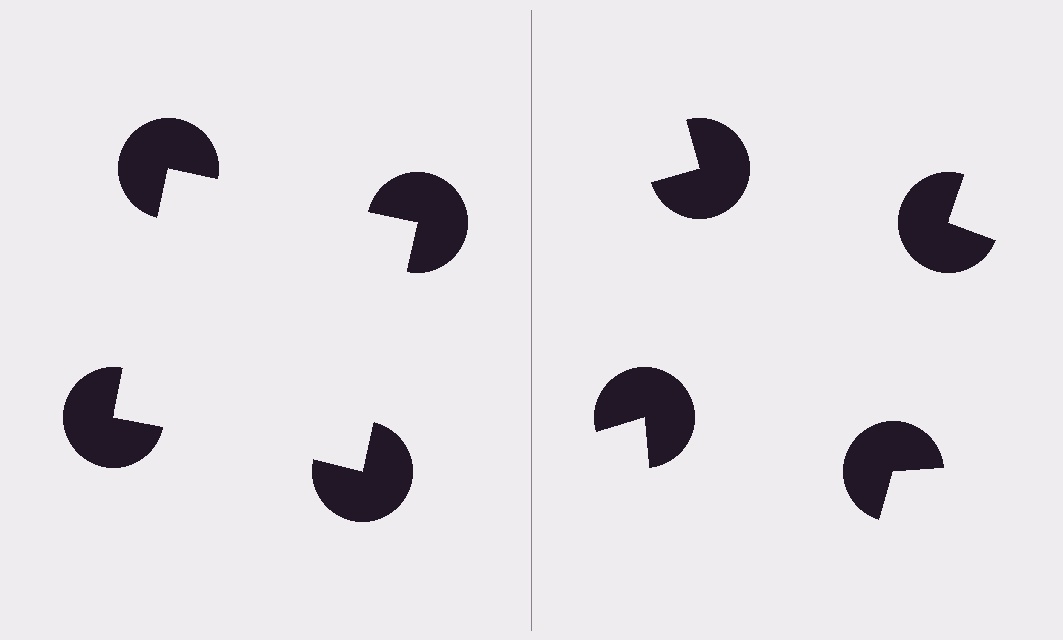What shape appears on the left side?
An illusory square.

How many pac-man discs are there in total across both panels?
8 — 4 on each side.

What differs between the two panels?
The pac-man discs are positioned identically on both sides; only the wedge orientations differ. On the left they align to a square; on the right they are misaligned.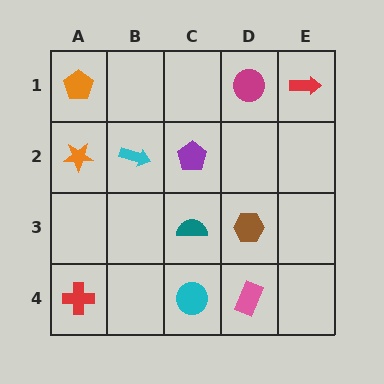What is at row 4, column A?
A red cross.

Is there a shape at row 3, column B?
No, that cell is empty.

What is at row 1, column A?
An orange pentagon.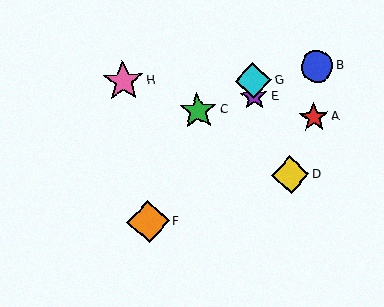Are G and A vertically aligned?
No, G is at x≈253 and A is at x≈314.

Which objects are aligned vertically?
Objects E, G are aligned vertically.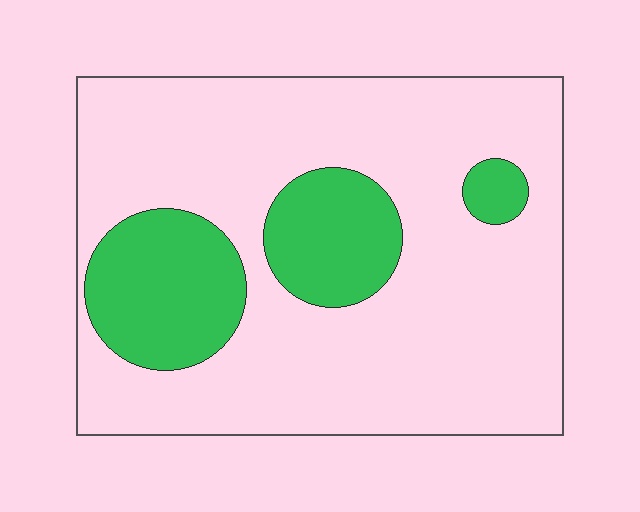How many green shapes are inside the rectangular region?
3.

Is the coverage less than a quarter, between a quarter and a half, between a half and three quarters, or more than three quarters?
Less than a quarter.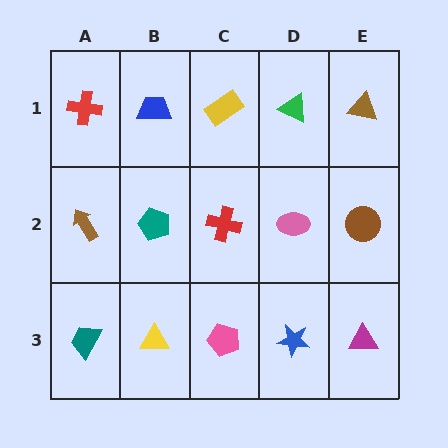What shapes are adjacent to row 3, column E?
A brown circle (row 2, column E), a blue star (row 3, column D).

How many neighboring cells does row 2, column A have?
3.